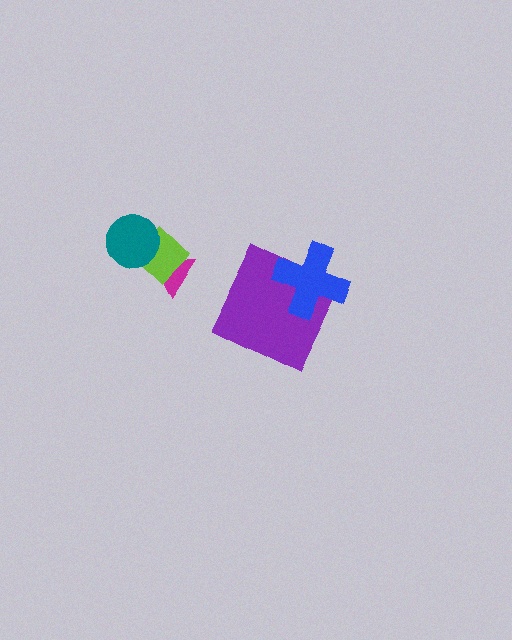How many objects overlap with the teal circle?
1 object overlaps with the teal circle.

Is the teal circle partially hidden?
No, no other shape covers it.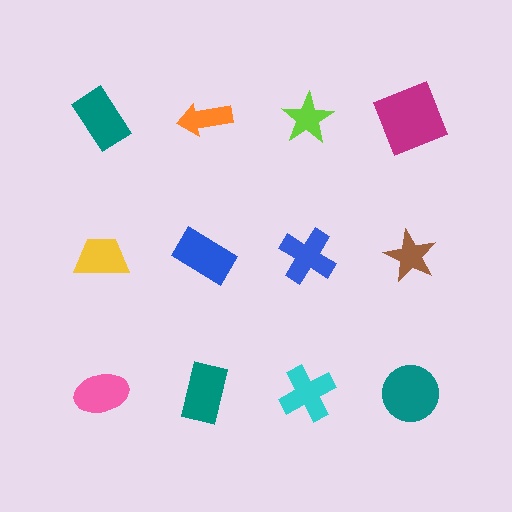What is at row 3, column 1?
A pink ellipse.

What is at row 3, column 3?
A cyan cross.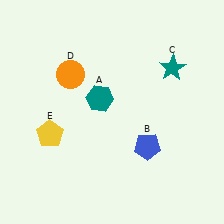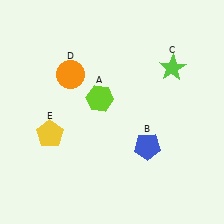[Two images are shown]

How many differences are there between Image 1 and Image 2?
There are 2 differences between the two images.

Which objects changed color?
A changed from teal to lime. C changed from teal to lime.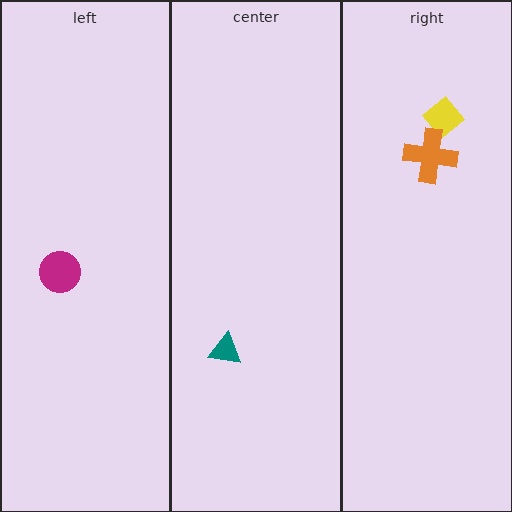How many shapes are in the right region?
2.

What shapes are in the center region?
The teal triangle.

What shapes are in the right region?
The yellow diamond, the orange cross.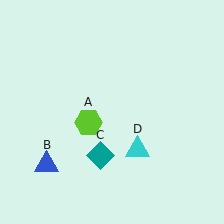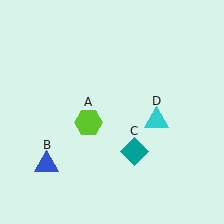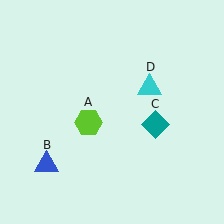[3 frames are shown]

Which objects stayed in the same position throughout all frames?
Lime hexagon (object A) and blue triangle (object B) remained stationary.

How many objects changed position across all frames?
2 objects changed position: teal diamond (object C), cyan triangle (object D).